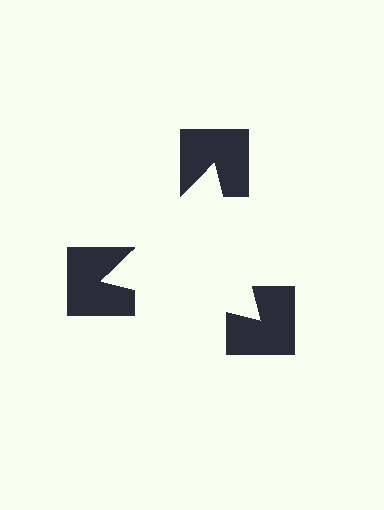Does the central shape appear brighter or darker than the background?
It typically appears slightly brighter than the background, even though no actual brightness change is drawn.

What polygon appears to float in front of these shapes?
An illusory triangle — its edges are inferred from the aligned wedge cuts in the notched squares, not physically drawn.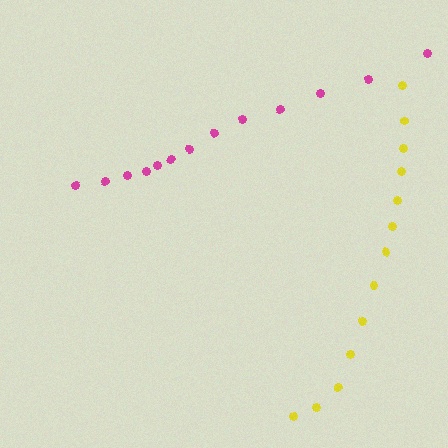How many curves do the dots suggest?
There are 2 distinct paths.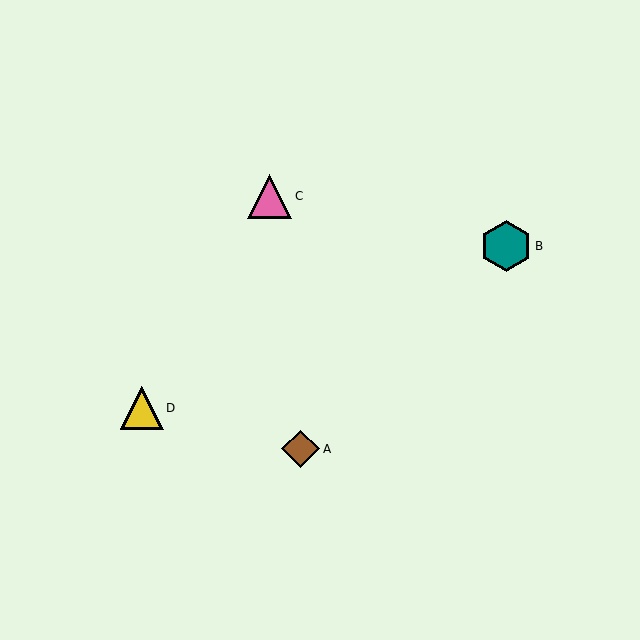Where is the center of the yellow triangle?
The center of the yellow triangle is at (142, 408).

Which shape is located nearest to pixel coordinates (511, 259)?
The teal hexagon (labeled B) at (506, 246) is nearest to that location.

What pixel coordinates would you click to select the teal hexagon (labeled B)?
Click at (506, 246) to select the teal hexagon B.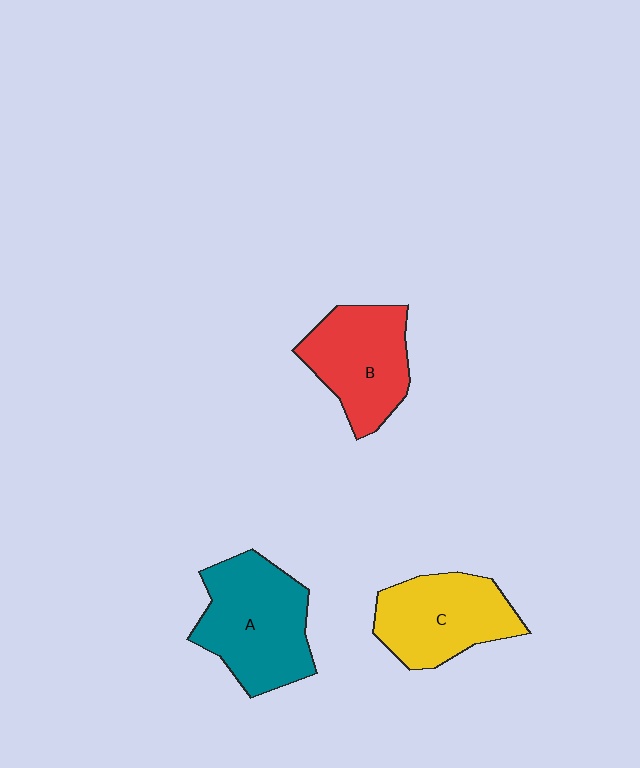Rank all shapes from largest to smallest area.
From largest to smallest: A (teal), C (yellow), B (red).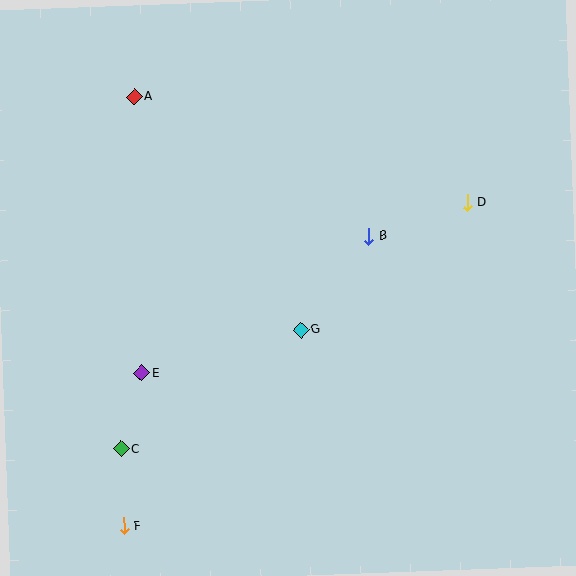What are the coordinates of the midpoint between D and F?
The midpoint between D and F is at (296, 364).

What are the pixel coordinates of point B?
Point B is at (369, 236).